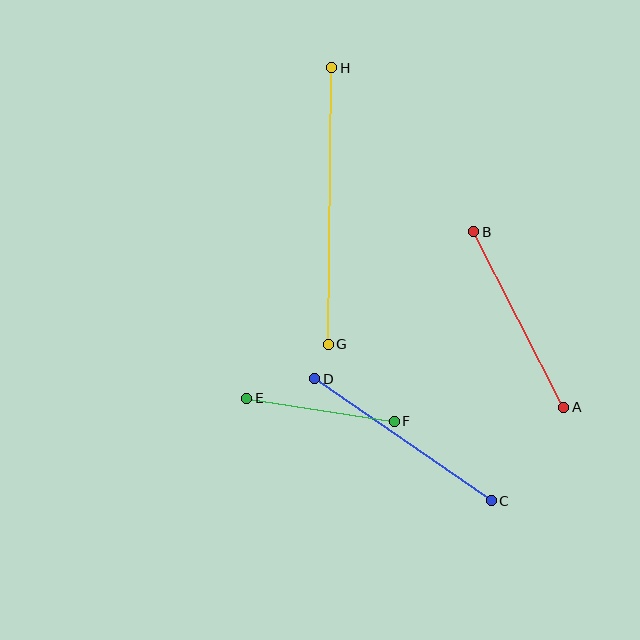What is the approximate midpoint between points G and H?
The midpoint is at approximately (330, 206) pixels.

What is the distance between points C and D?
The distance is approximately 214 pixels.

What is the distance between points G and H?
The distance is approximately 276 pixels.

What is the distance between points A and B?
The distance is approximately 197 pixels.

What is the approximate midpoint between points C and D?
The midpoint is at approximately (403, 440) pixels.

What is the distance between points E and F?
The distance is approximately 149 pixels.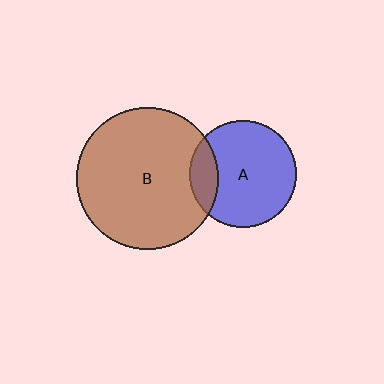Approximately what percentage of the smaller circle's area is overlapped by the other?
Approximately 15%.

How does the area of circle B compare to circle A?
Approximately 1.7 times.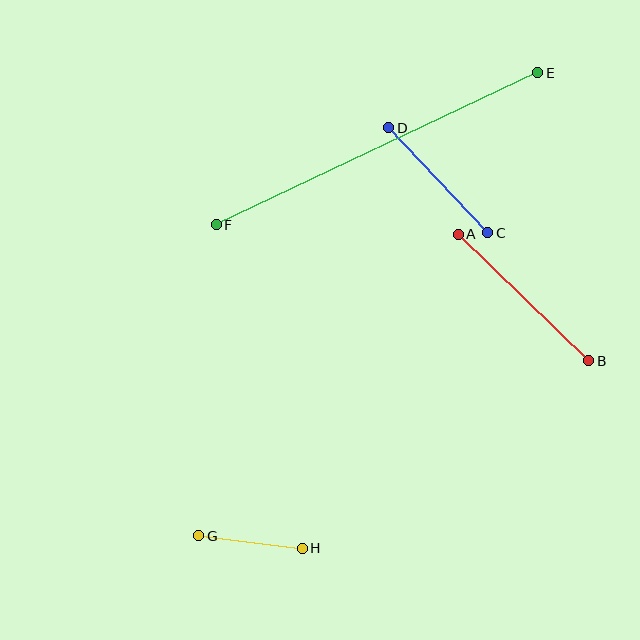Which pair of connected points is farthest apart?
Points E and F are farthest apart.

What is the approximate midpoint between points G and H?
The midpoint is at approximately (251, 542) pixels.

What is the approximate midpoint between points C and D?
The midpoint is at approximately (438, 180) pixels.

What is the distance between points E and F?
The distance is approximately 355 pixels.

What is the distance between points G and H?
The distance is approximately 104 pixels.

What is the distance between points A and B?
The distance is approximately 182 pixels.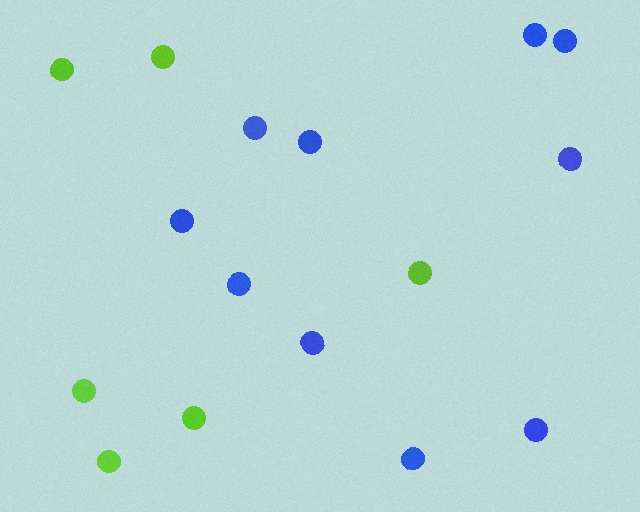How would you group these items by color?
There are 2 groups: one group of lime circles (6) and one group of blue circles (10).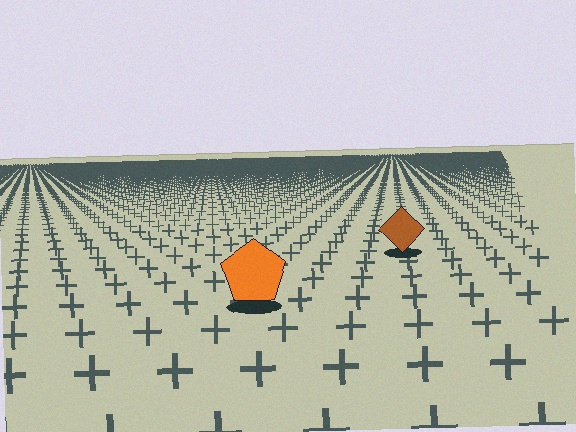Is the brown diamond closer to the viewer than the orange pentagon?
No. The orange pentagon is closer — you can tell from the texture gradient: the ground texture is coarser near it.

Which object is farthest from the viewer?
The brown diamond is farthest from the viewer. It appears smaller and the ground texture around it is denser.